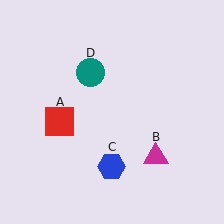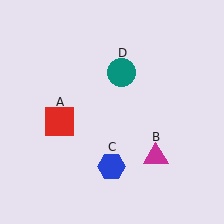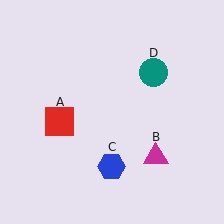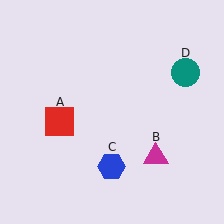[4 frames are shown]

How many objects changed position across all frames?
1 object changed position: teal circle (object D).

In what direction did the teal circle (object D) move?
The teal circle (object D) moved right.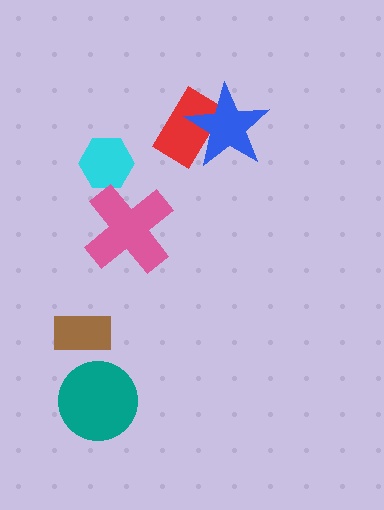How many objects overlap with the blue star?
1 object overlaps with the blue star.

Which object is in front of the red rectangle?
The blue star is in front of the red rectangle.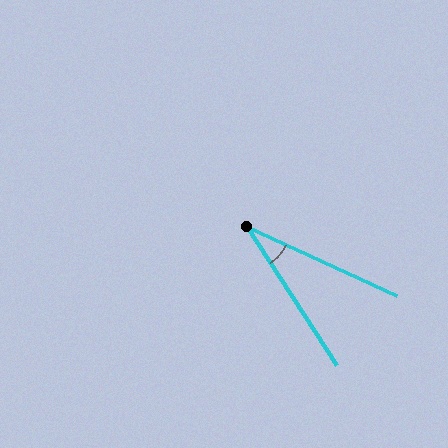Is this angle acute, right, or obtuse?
It is acute.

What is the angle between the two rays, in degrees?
Approximately 32 degrees.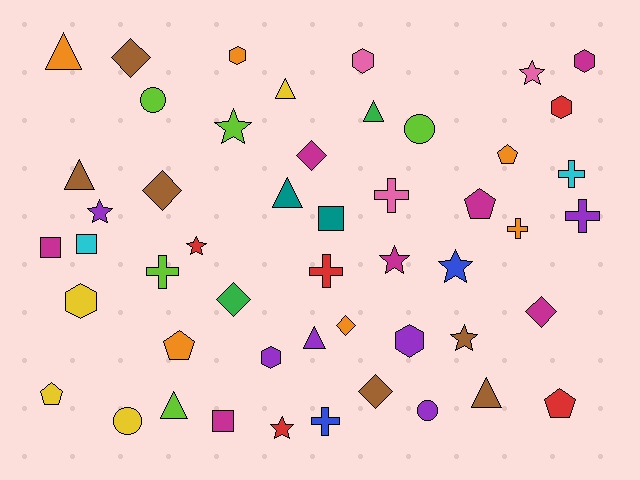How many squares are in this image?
There are 4 squares.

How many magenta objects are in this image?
There are 7 magenta objects.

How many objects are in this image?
There are 50 objects.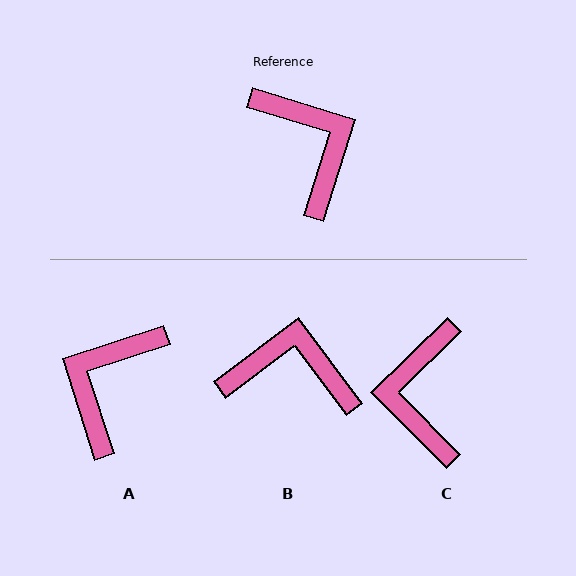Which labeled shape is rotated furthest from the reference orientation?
C, about 152 degrees away.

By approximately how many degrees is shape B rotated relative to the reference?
Approximately 54 degrees counter-clockwise.